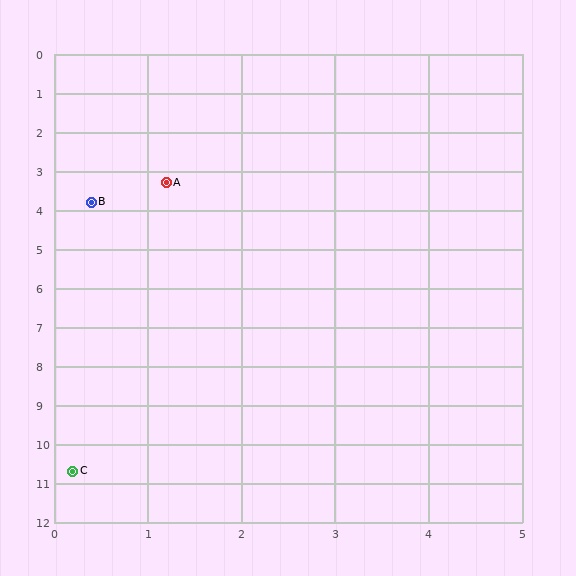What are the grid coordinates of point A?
Point A is at approximately (1.2, 3.3).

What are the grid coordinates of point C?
Point C is at approximately (0.2, 10.7).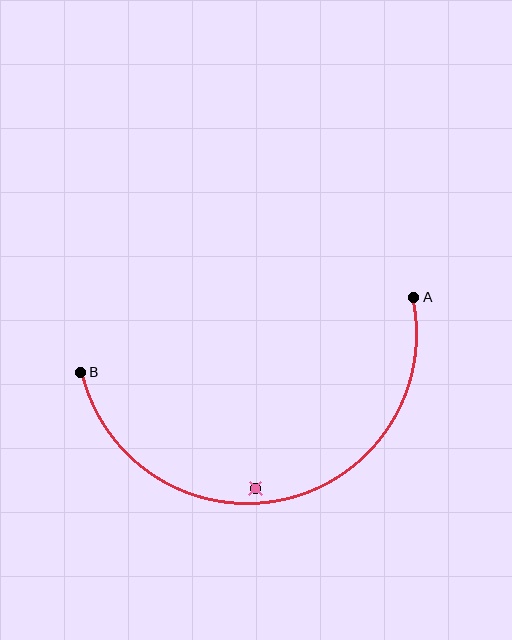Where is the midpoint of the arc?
The arc midpoint is the point on the curve farthest from the straight line joining A and B. It sits below that line.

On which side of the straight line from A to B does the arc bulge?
The arc bulges below the straight line connecting A and B.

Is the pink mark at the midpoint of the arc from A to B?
No — the pink mark does not lie on the arc at all. It sits slightly inside the curve.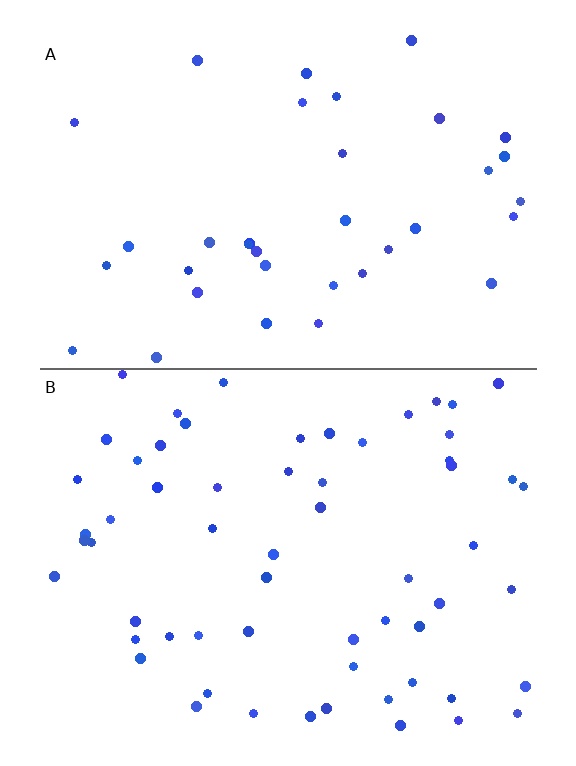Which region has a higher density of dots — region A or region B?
B (the bottom).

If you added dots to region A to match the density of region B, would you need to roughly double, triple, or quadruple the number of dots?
Approximately double.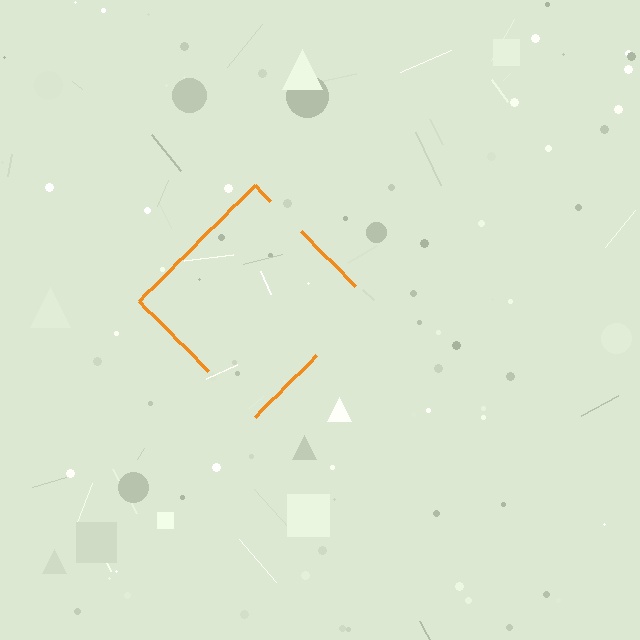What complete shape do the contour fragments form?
The contour fragments form a diamond.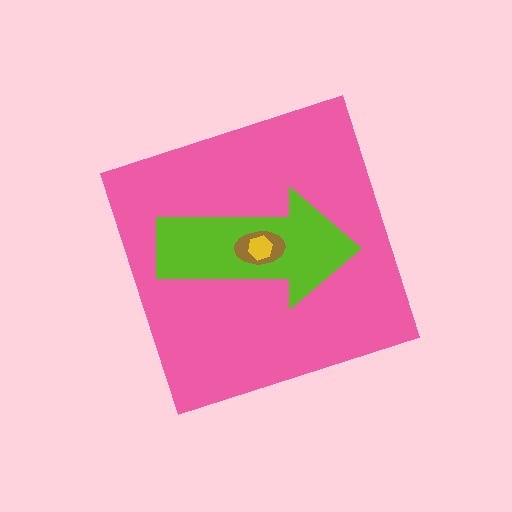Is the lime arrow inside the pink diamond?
Yes.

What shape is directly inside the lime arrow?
The brown ellipse.